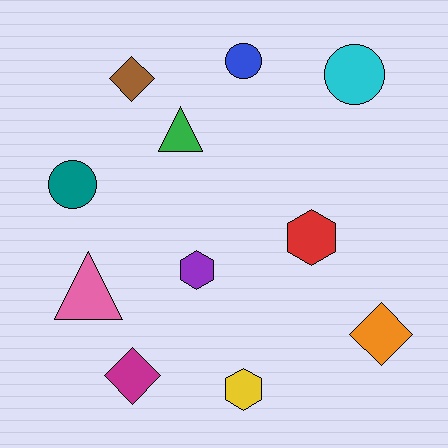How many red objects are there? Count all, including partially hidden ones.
There is 1 red object.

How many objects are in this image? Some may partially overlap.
There are 11 objects.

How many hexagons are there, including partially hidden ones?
There are 3 hexagons.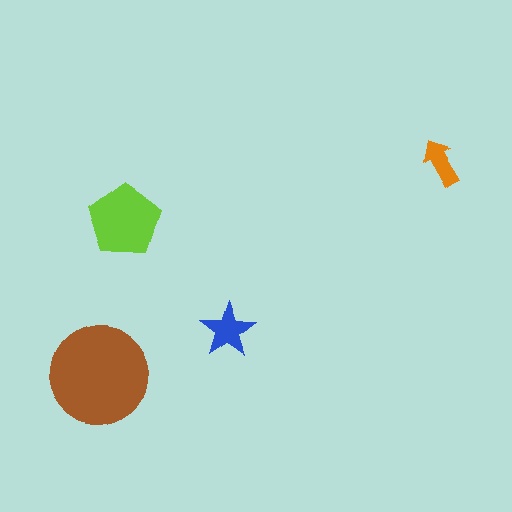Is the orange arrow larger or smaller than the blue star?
Smaller.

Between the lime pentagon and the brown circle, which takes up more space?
The brown circle.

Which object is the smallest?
The orange arrow.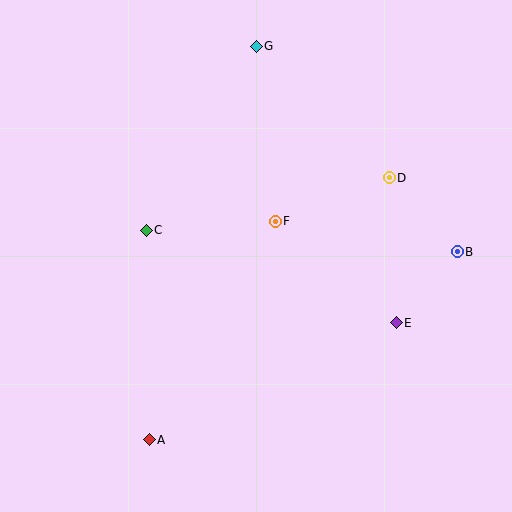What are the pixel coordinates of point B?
Point B is at (457, 252).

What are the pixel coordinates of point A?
Point A is at (149, 440).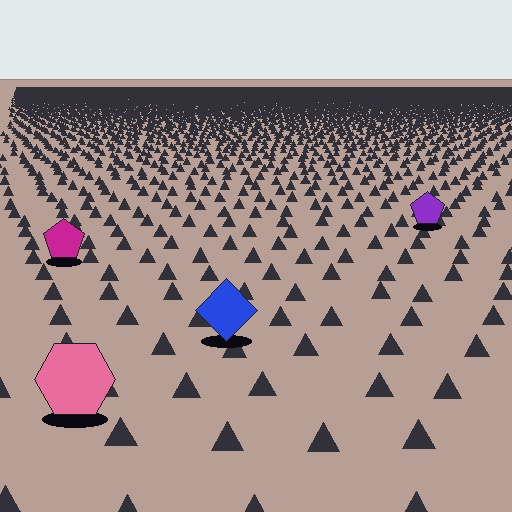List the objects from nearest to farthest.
From nearest to farthest: the pink hexagon, the blue diamond, the magenta pentagon, the purple pentagon.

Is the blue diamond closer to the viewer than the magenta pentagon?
Yes. The blue diamond is closer — you can tell from the texture gradient: the ground texture is coarser near it.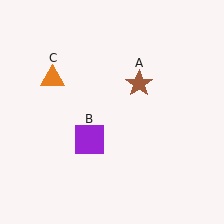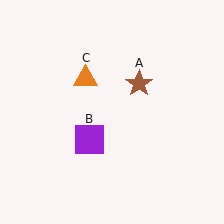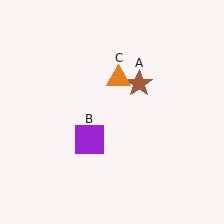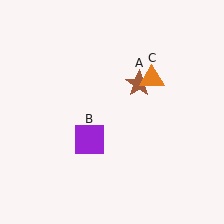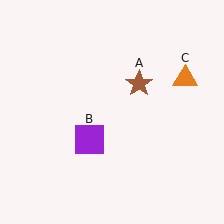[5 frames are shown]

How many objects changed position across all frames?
1 object changed position: orange triangle (object C).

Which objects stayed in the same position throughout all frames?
Brown star (object A) and purple square (object B) remained stationary.